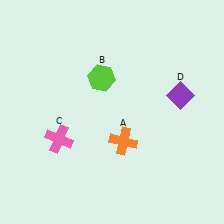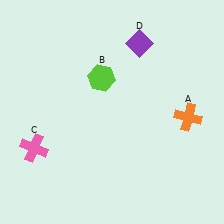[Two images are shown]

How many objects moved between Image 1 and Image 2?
3 objects moved between the two images.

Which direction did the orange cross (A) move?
The orange cross (A) moved right.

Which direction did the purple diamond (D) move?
The purple diamond (D) moved up.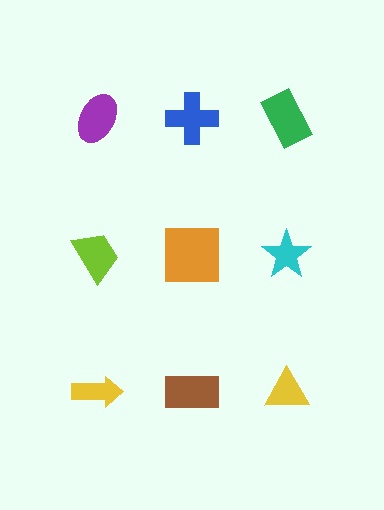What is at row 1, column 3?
A green rectangle.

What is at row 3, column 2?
A brown rectangle.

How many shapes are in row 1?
3 shapes.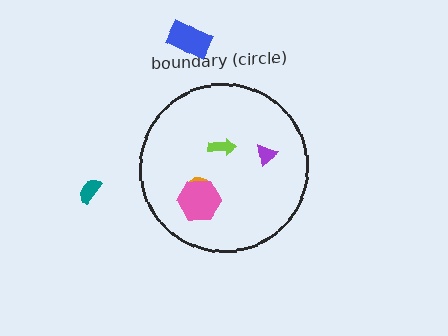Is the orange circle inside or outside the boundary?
Inside.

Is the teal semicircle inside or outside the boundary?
Outside.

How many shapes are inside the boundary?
4 inside, 2 outside.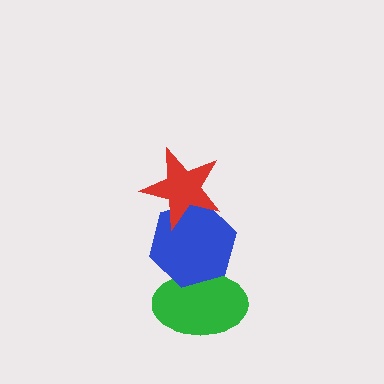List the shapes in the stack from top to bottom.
From top to bottom: the red star, the blue hexagon, the green ellipse.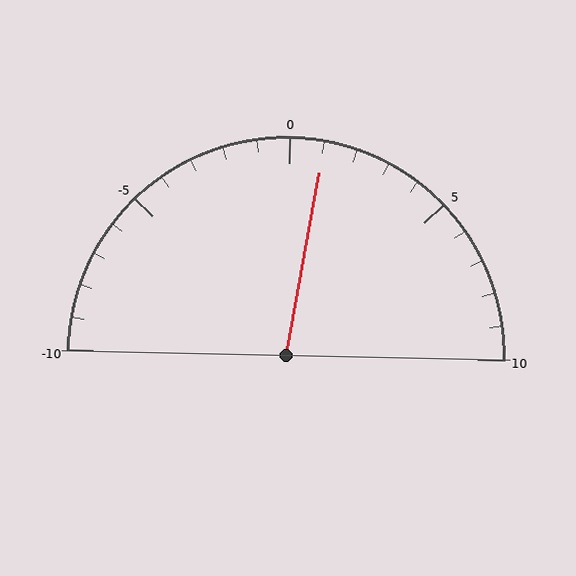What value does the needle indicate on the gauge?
The needle indicates approximately 1.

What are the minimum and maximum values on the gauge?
The gauge ranges from -10 to 10.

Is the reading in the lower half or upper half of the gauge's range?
The reading is in the upper half of the range (-10 to 10).